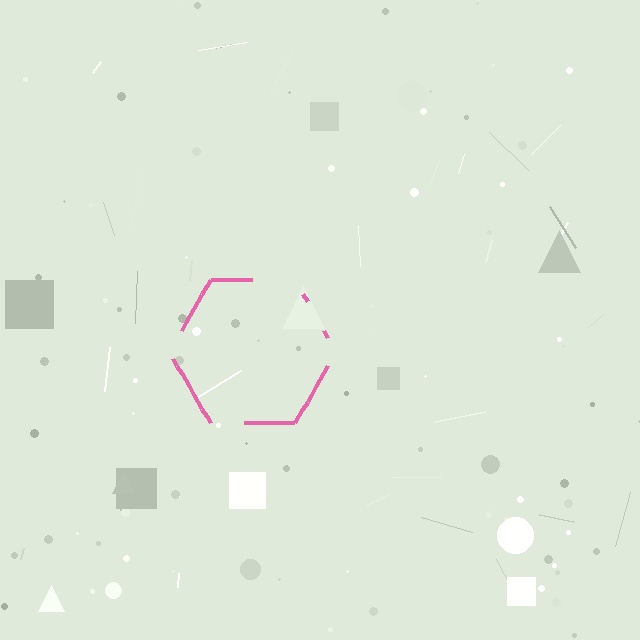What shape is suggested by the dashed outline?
The dashed outline suggests a hexagon.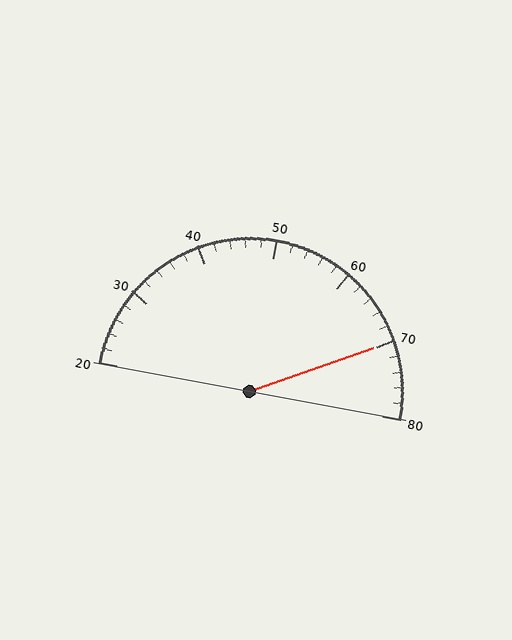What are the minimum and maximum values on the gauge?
The gauge ranges from 20 to 80.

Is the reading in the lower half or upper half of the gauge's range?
The reading is in the upper half of the range (20 to 80).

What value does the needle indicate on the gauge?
The needle indicates approximately 70.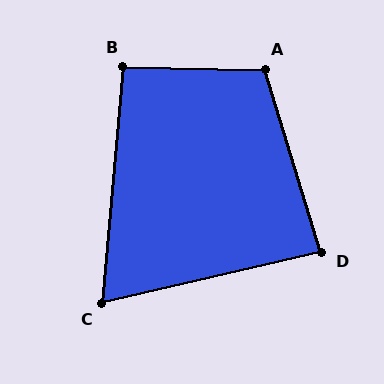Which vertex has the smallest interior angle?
C, at approximately 72 degrees.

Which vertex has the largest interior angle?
A, at approximately 108 degrees.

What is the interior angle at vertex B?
Approximately 94 degrees (approximately right).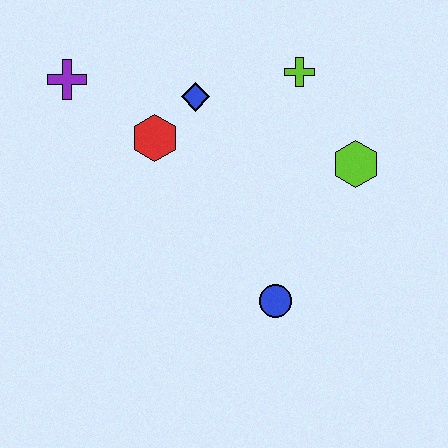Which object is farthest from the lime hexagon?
The purple cross is farthest from the lime hexagon.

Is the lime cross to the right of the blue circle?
Yes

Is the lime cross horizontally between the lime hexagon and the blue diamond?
Yes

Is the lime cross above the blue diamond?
Yes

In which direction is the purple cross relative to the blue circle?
The purple cross is above the blue circle.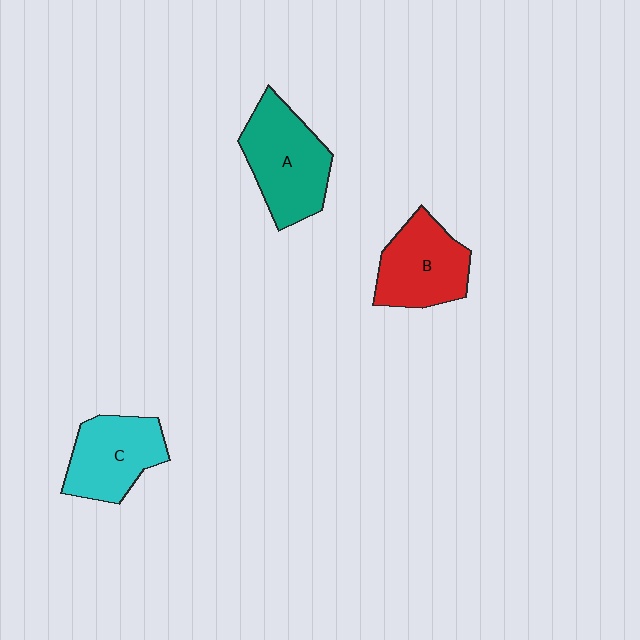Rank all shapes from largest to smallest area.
From largest to smallest: A (teal), B (red), C (cyan).